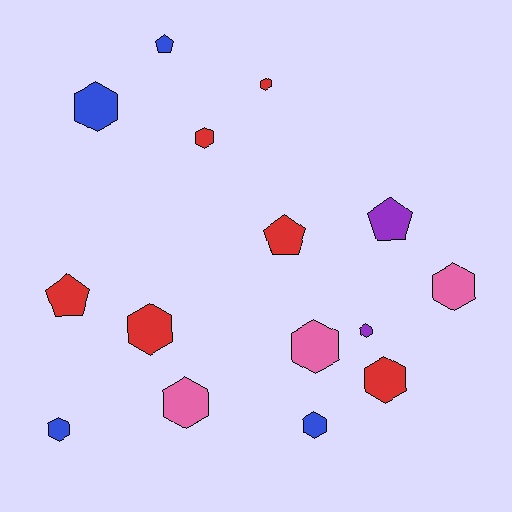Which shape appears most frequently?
Hexagon, with 11 objects.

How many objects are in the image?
There are 15 objects.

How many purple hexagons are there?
There is 1 purple hexagon.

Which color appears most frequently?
Red, with 6 objects.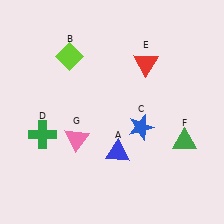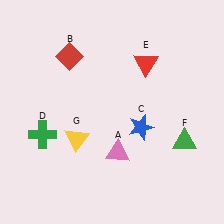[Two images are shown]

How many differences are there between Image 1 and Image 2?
There are 3 differences between the two images.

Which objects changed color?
A changed from blue to pink. B changed from lime to red. G changed from pink to yellow.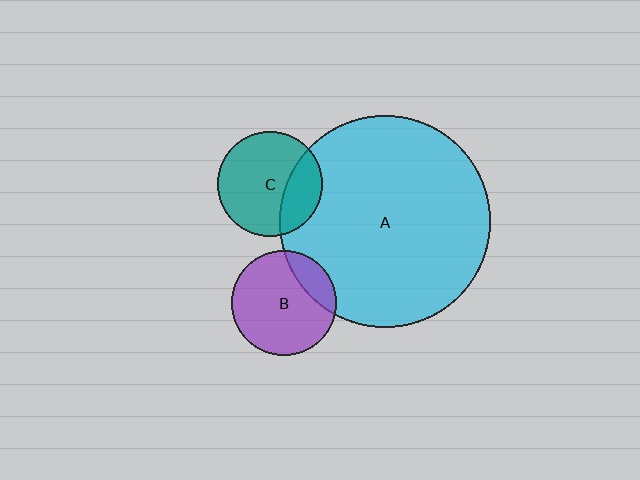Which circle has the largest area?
Circle A (cyan).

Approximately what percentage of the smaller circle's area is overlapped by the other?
Approximately 20%.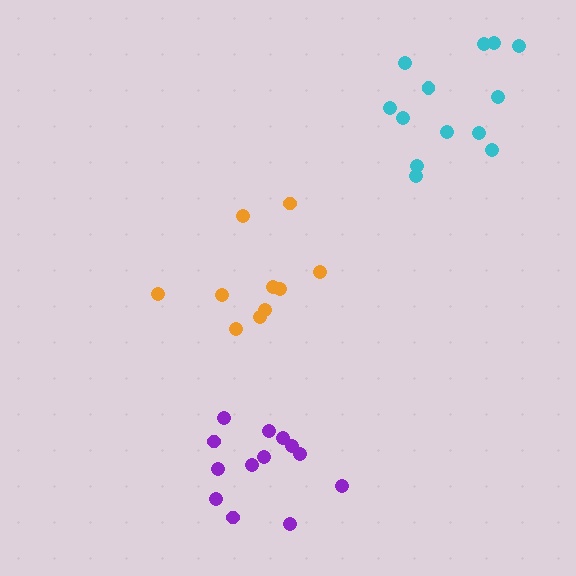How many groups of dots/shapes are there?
There are 3 groups.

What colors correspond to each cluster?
The clusters are colored: orange, cyan, purple.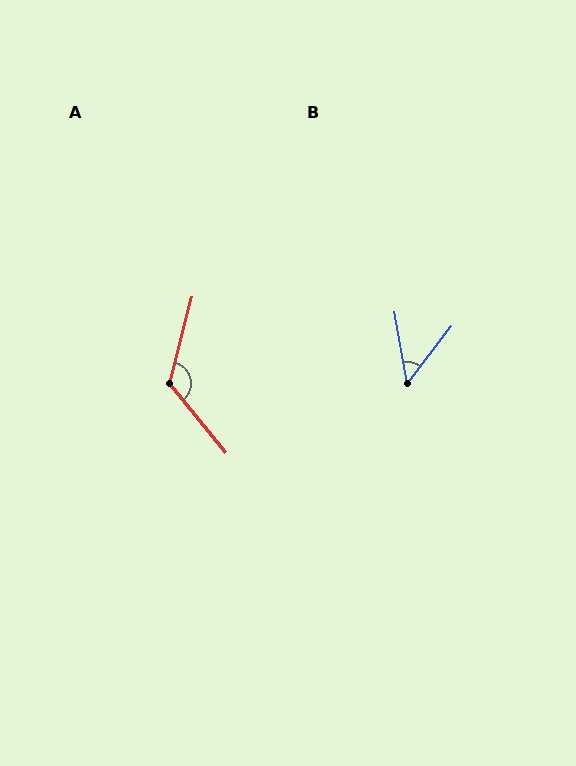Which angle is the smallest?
B, at approximately 47 degrees.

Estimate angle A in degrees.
Approximately 126 degrees.